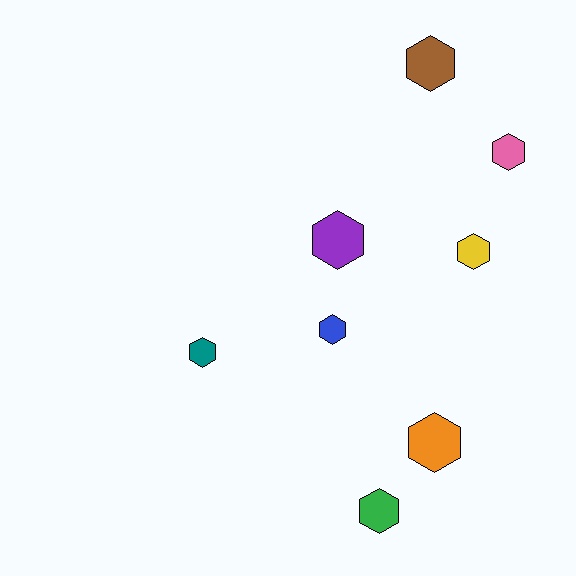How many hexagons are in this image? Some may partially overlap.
There are 8 hexagons.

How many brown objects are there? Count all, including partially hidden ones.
There is 1 brown object.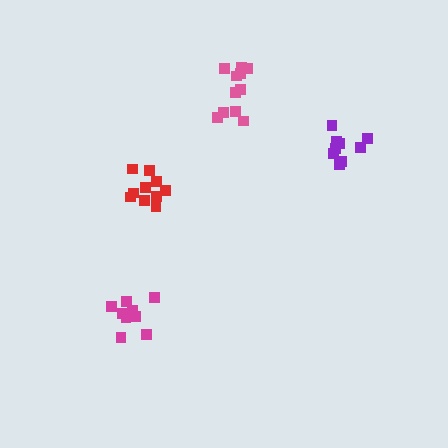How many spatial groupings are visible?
There are 4 spatial groupings.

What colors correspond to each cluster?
The clusters are colored: magenta, purple, red, pink.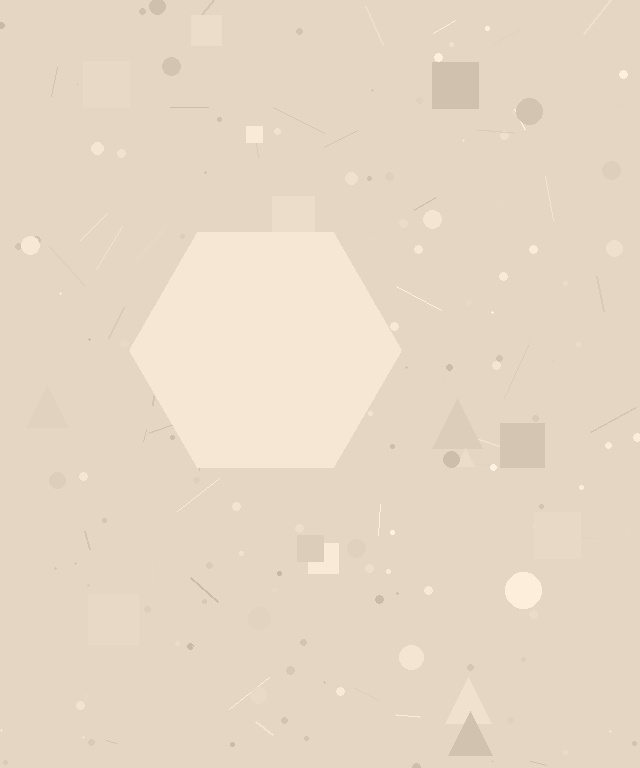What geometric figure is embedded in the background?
A hexagon is embedded in the background.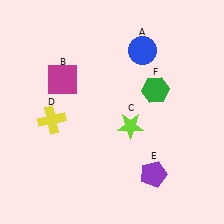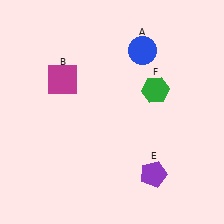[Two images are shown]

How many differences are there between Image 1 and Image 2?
There are 2 differences between the two images.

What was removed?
The lime star (C), the yellow cross (D) were removed in Image 2.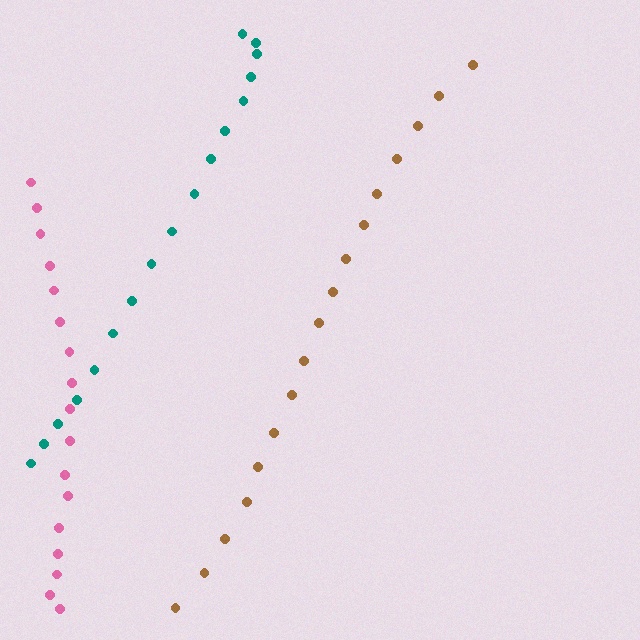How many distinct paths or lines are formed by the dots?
There are 3 distinct paths.